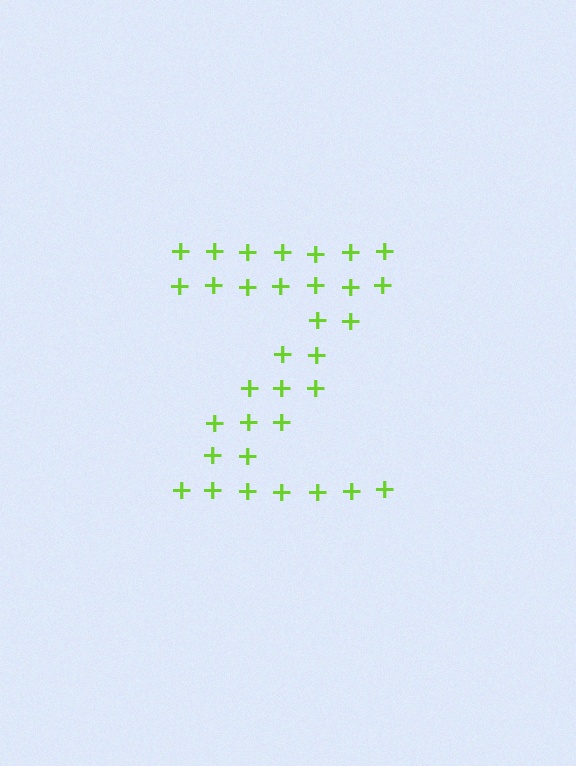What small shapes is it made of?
It is made of small plus signs.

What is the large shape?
The large shape is the letter Z.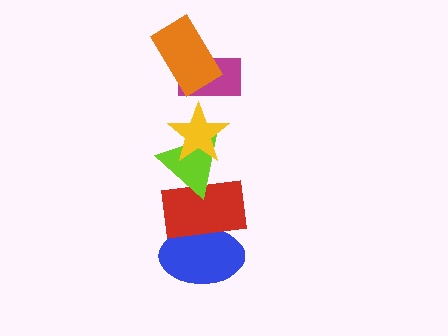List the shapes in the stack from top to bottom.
From top to bottom: the orange rectangle, the magenta rectangle, the yellow star, the lime triangle, the red rectangle, the blue ellipse.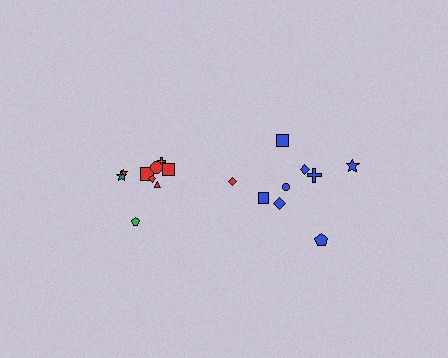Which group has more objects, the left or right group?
The left group.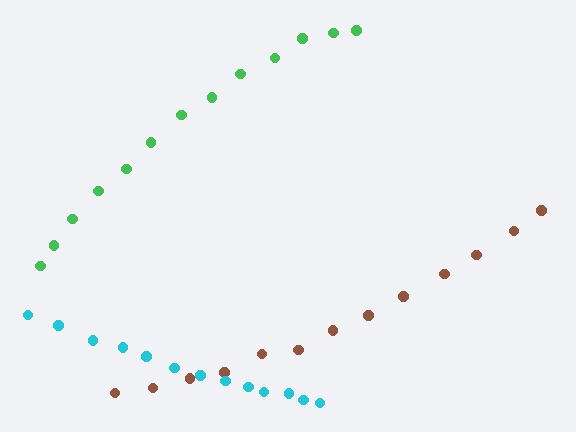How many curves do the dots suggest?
There are 3 distinct paths.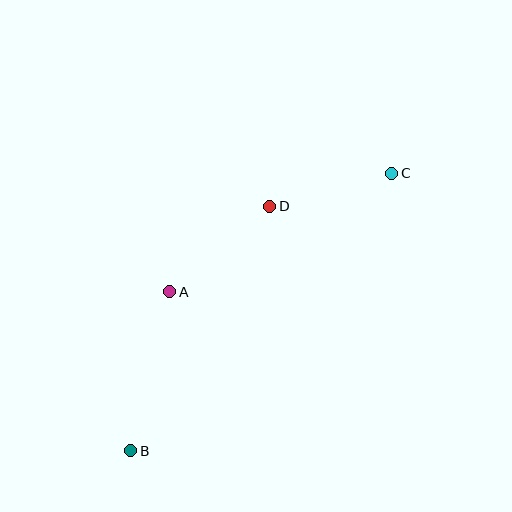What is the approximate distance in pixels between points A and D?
The distance between A and D is approximately 132 pixels.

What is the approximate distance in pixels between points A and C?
The distance between A and C is approximately 252 pixels.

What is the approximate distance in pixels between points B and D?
The distance between B and D is approximately 281 pixels.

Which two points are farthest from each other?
Points B and C are farthest from each other.